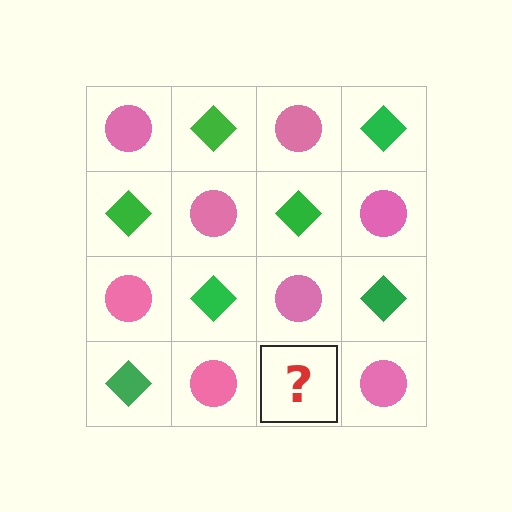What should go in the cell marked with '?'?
The missing cell should contain a green diamond.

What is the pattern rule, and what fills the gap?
The rule is that it alternates pink circle and green diamond in a checkerboard pattern. The gap should be filled with a green diamond.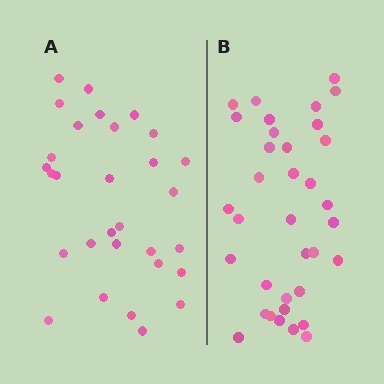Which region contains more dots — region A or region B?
Region B (the right region) has more dots.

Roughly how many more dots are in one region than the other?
Region B has about 5 more dots than region A.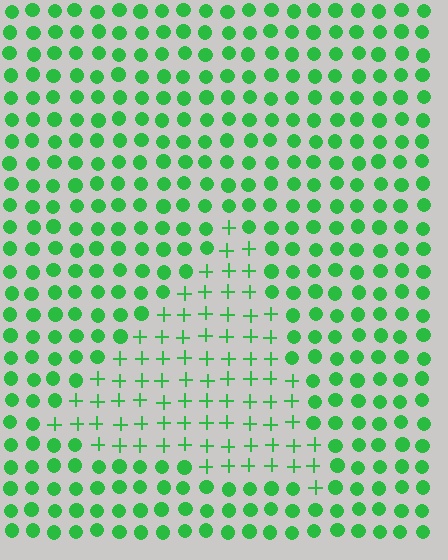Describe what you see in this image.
The image is filled with small green elements arranged in a uniform grid. A triangle-shaped region contains plus signs, while the surrounding area contains circles. The boundary is defined purely by the change in element shape.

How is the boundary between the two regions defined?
The boundary is defined by a change in element shape: plus signs inside vs. circles outside. All elements share the same color and spacing.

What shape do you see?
I see a triangle.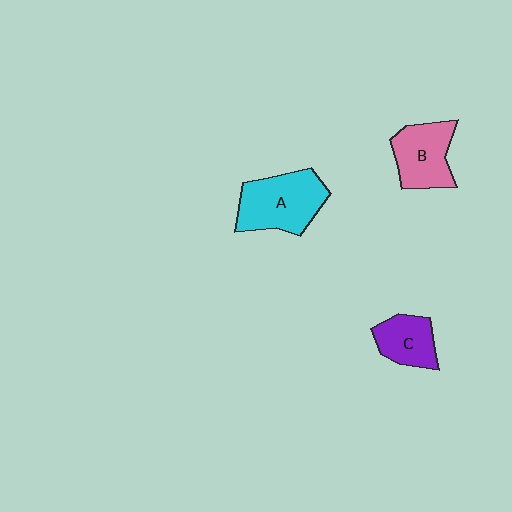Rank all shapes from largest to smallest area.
From largest to smallest: A (cyan), B (pink), C (purple).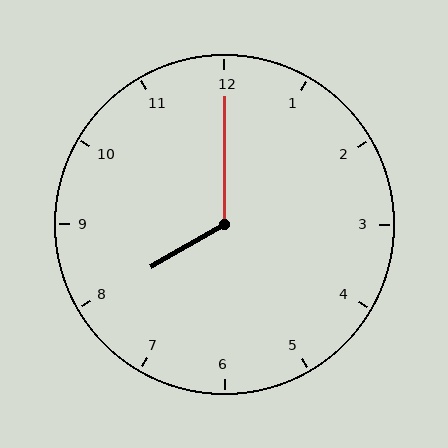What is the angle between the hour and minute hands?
Approximately 120 degrees.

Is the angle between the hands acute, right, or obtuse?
It is obtuse.